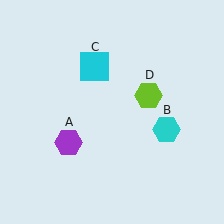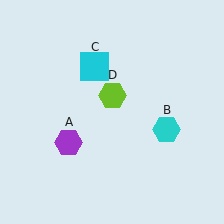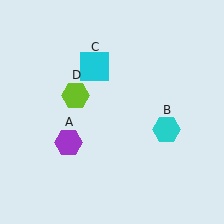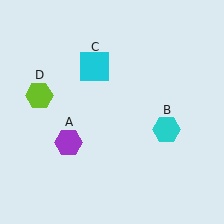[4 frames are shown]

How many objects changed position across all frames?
1 object changed position: lime hexagon (object D).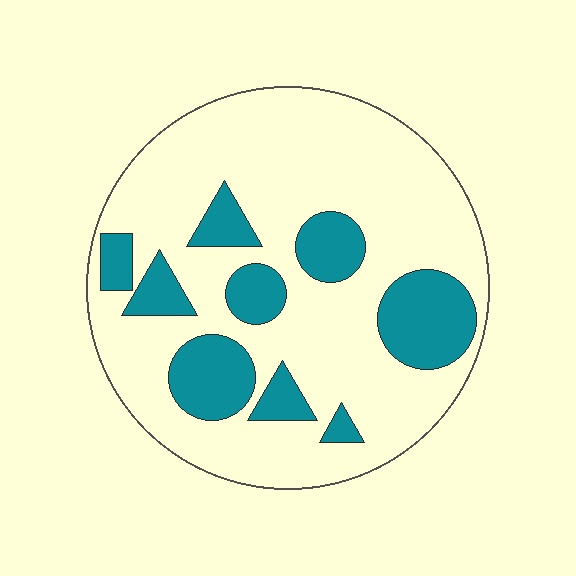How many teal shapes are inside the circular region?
9.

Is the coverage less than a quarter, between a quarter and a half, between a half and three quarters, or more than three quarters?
Less than a quarter.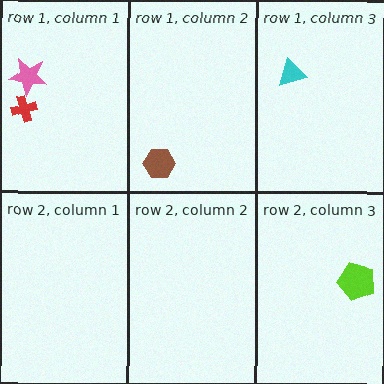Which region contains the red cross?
The row 1, column 1 region.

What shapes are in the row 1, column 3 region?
The cyan triangle.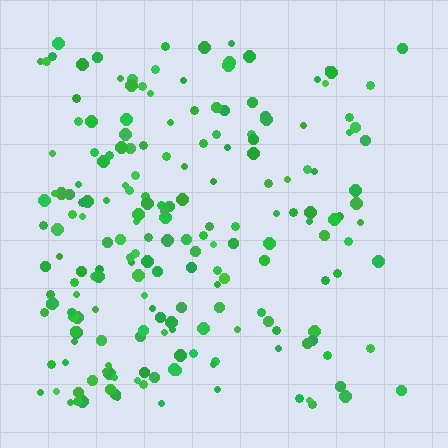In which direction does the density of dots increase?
From right to left, with the left side densest.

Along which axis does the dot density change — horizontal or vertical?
Horizontal.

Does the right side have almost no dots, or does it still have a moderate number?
Still a moderate number, just noticeably fewer than the left.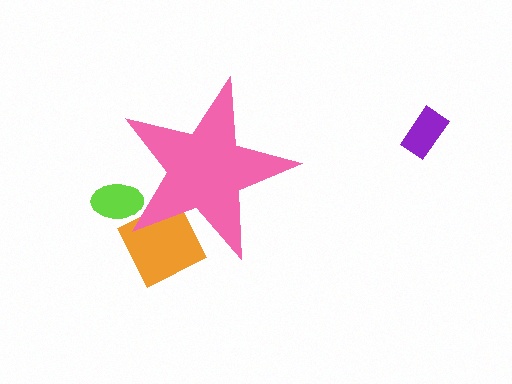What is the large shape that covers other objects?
A pink star.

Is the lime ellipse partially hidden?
Yes, the lime ellipse is partially hidden behind the pink star.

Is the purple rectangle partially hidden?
No, the purple rectangle is fully visible.